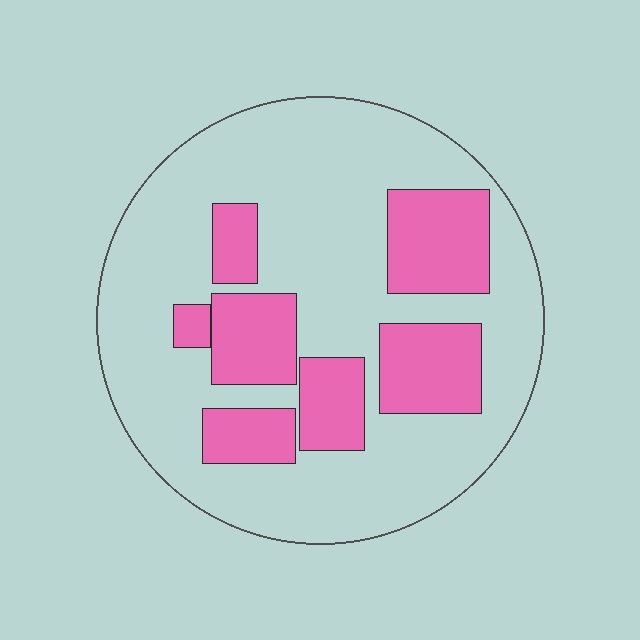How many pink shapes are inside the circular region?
7.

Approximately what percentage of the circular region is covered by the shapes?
Approximately 30%.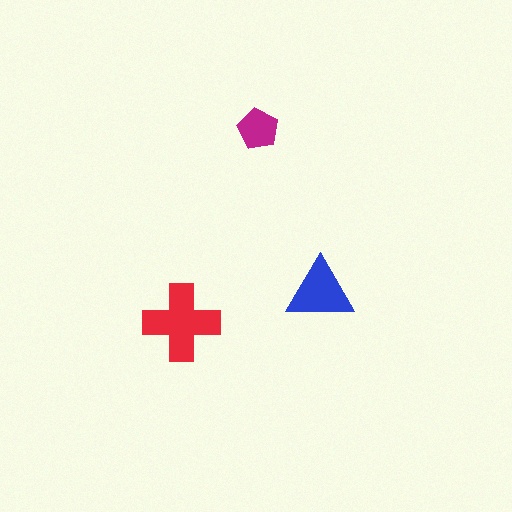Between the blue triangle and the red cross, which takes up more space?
The red cross.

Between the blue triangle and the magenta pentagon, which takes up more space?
The blue triangle.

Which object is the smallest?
The magenta pentagon.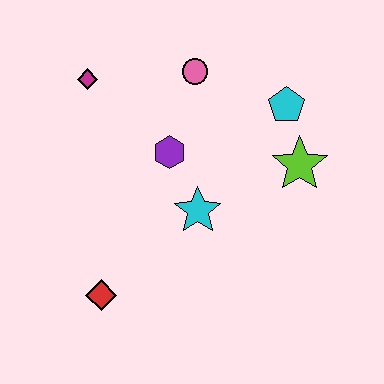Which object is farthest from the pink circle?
The red diamond is farthest from the pink circle.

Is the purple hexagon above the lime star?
Yes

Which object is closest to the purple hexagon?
The cyan star is closest to the purple hexagon.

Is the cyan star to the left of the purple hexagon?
No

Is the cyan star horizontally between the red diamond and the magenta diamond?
No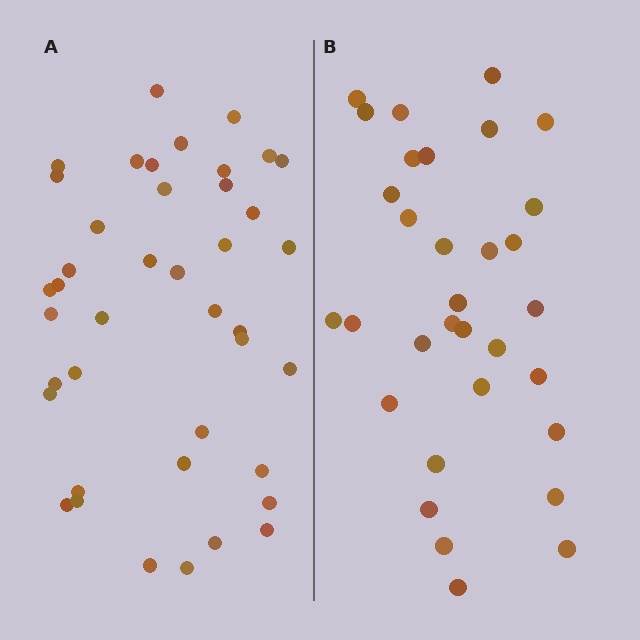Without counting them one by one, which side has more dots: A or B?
Region A (the left region) has more dots.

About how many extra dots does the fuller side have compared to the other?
Region A has roughly 8 or so more dots than region B.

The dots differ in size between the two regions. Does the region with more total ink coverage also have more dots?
No. Region B has more total ink coverage because its dots are larger, but region A actually contains more individual dots. Total area can be misleading — the number of items is what matters here.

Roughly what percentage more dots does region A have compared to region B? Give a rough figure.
About 30% more.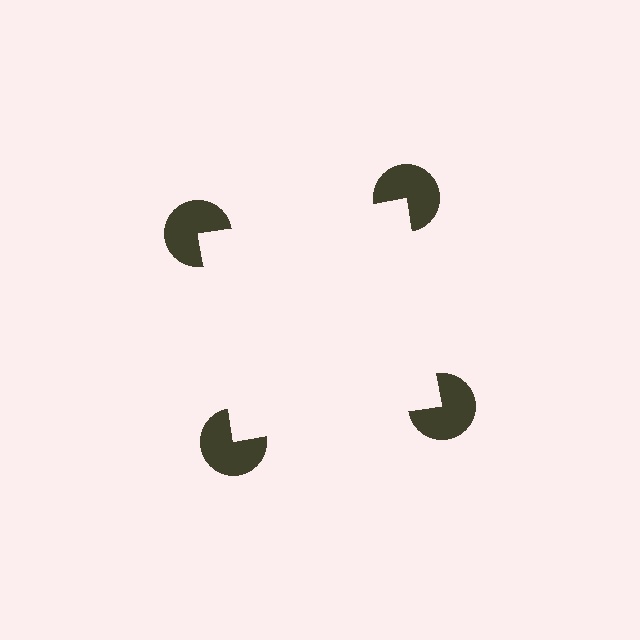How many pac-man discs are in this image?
There are 4 — one at each vertex of the illusory square.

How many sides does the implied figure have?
4 sides.